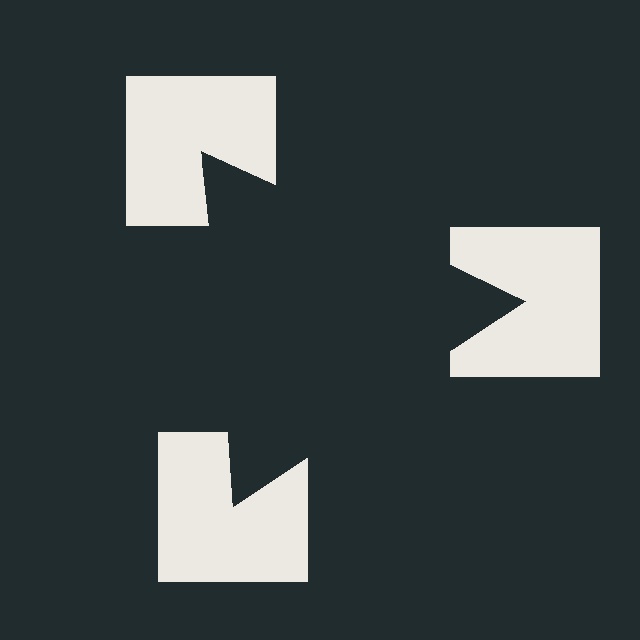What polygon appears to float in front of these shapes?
An illusory triangle — its edges are inferred from the aligned wedge cuts in the notched squares, not physically drawn.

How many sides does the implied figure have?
3 sides.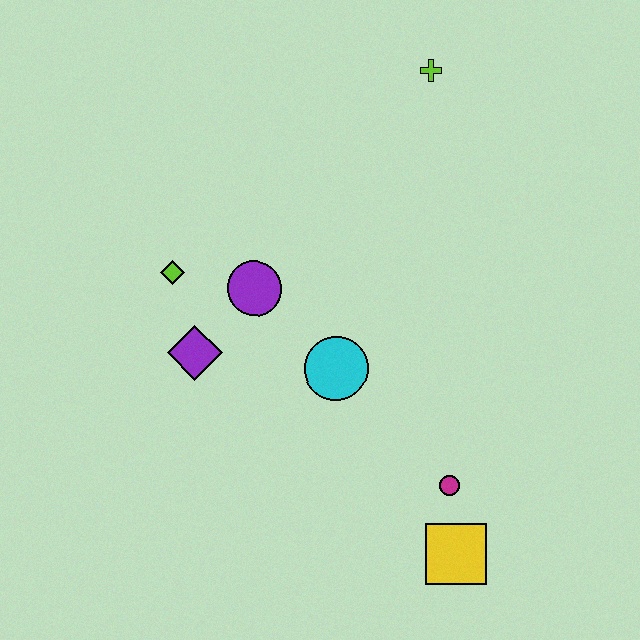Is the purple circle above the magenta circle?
Yes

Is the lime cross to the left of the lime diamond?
No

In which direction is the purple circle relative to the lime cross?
The purple circle is below the lime cross.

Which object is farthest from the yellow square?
The lime cross is farthest from the yellow square.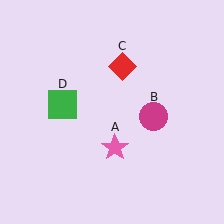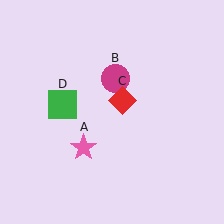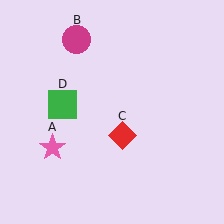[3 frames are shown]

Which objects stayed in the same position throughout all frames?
Green square (object D) remained stationary.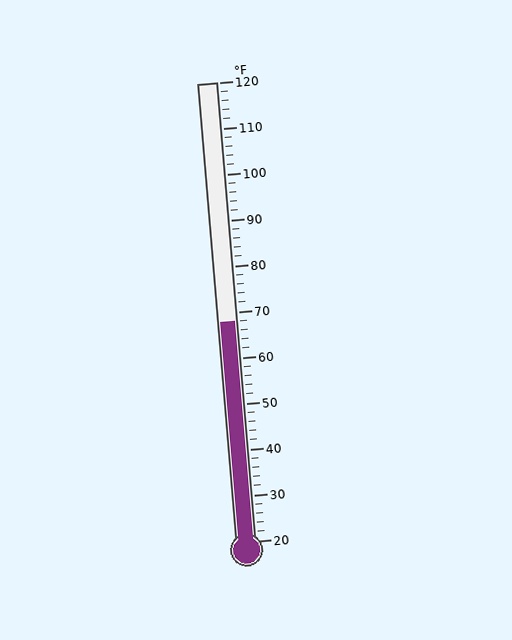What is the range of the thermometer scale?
The thermometer scale ranges from 20°F to 120°F.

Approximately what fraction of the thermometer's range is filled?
The thermometer is filled to approximately 50% of its range.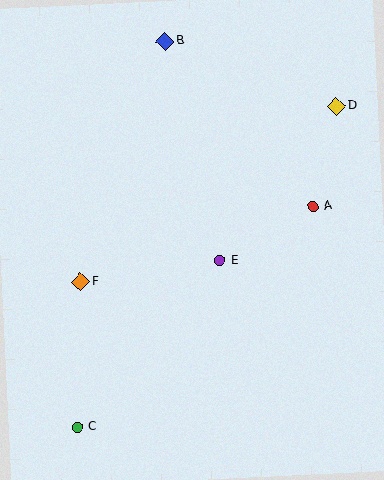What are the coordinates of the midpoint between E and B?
The midpoint between E and B is at (192, 151).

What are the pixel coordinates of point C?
Point C is at (77, 427).